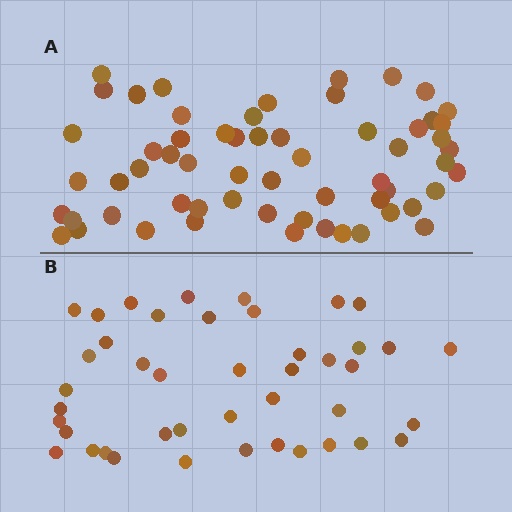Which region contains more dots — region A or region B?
Region A (the top region) has more dots.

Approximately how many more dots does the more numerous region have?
Region A has approximately 15 more dots than region B.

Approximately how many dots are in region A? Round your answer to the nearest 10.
About 60 dots.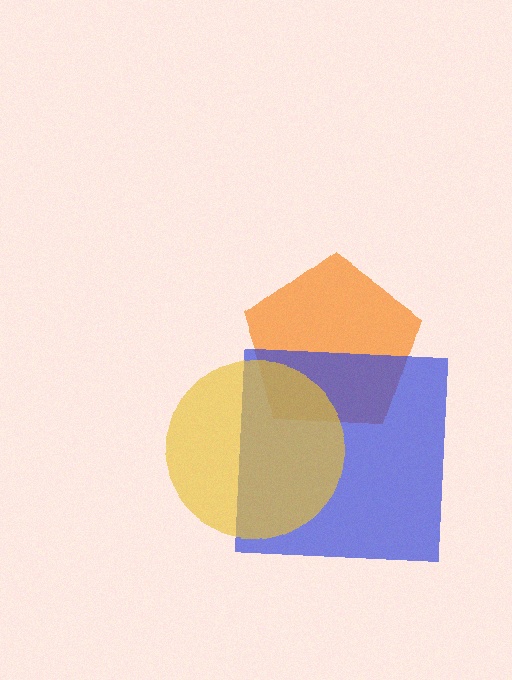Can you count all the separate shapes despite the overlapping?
Yes, there are 3 separate shapes.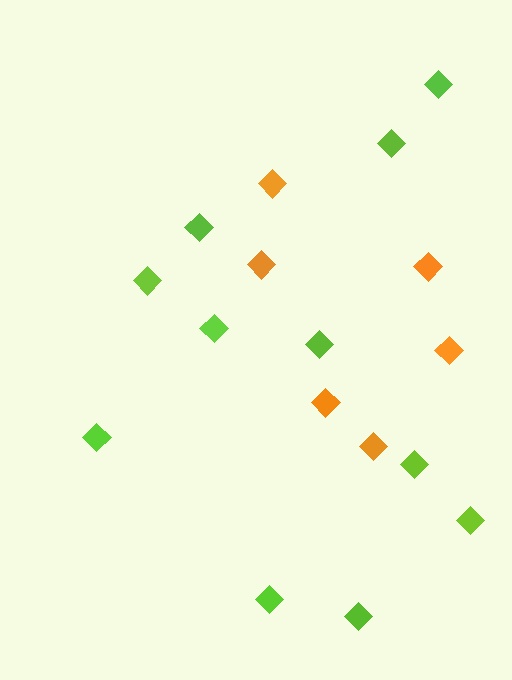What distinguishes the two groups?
There are 2 groups: one group of orange diamonds (6) and one group of lime diamonds (11).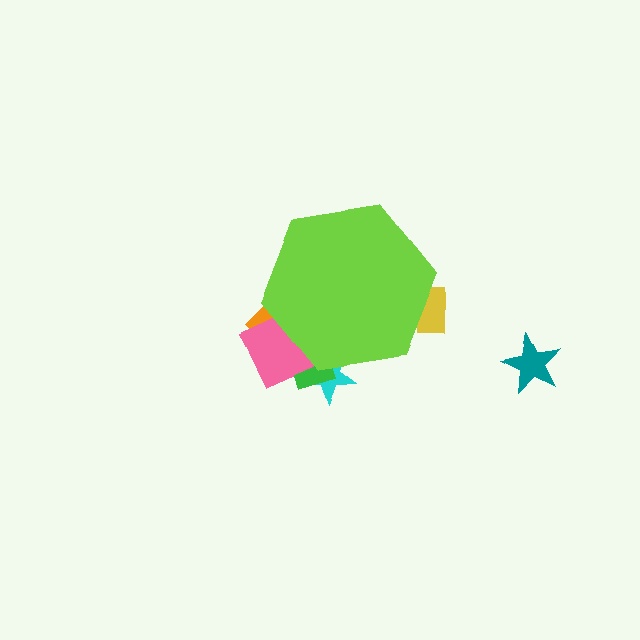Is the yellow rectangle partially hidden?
Yes, the yellow rectangle is partially hidden behind the lime hexagon.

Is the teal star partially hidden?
No, the teal star is fully visible.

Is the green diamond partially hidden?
Yes, the green diamond is partially hidden behind the lime hexagon.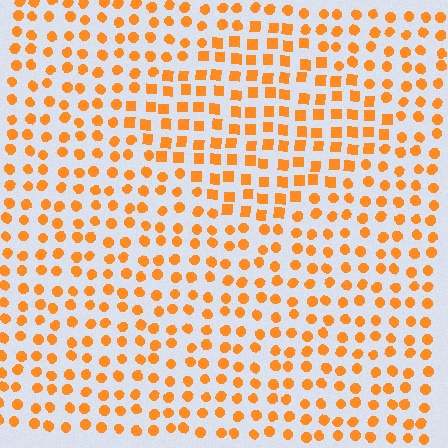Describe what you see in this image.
The image is filled with small orange elements arranged in a uniform grid. A diamond-shaped region contains squares, while the surrounding area contains circles. The boundary is defined purely by the change in element shape.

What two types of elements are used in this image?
The image uses squares inside the diamond region and circles outside it.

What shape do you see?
I see a diamond.